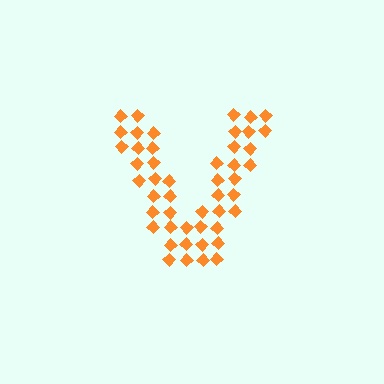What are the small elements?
The small elements are diamonds.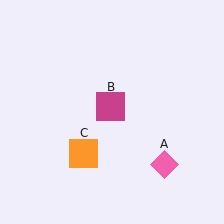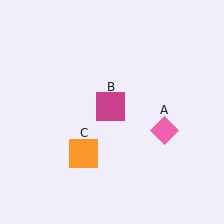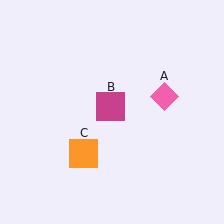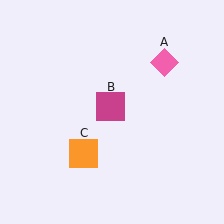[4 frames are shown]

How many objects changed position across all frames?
1 object changed position: pink diamond (object A).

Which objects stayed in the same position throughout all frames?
Magenta square (object B) and orange square (object C) remained stationary.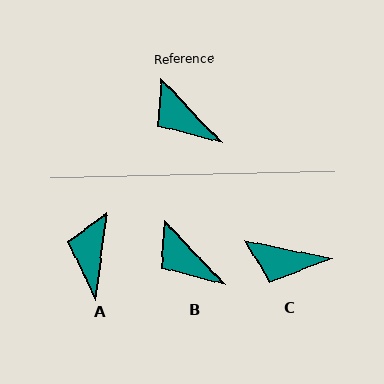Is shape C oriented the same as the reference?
No, it is off by about 36 degrees.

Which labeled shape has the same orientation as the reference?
B.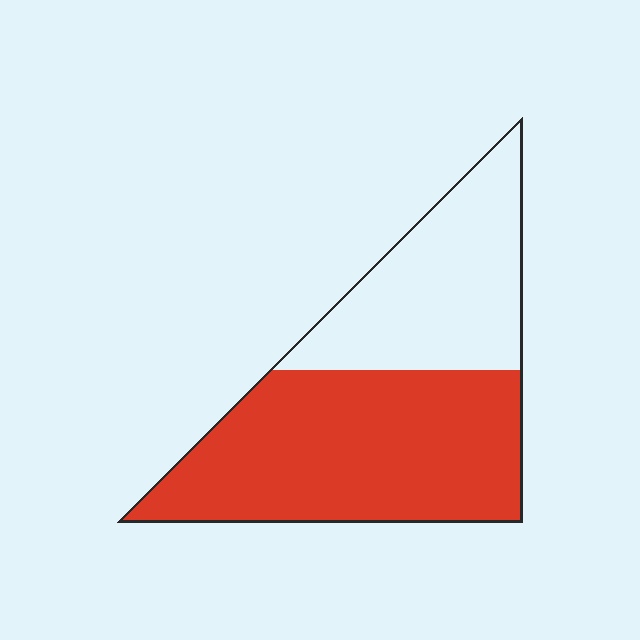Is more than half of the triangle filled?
Yes.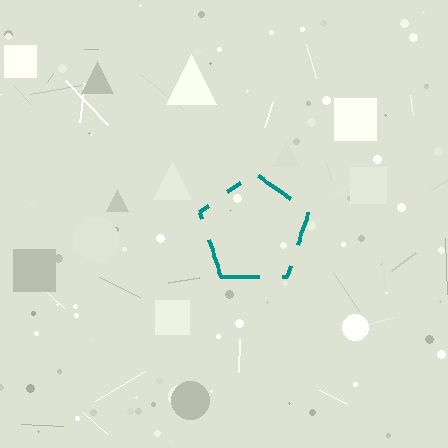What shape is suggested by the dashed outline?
The dashed outline suggests a pentagon.